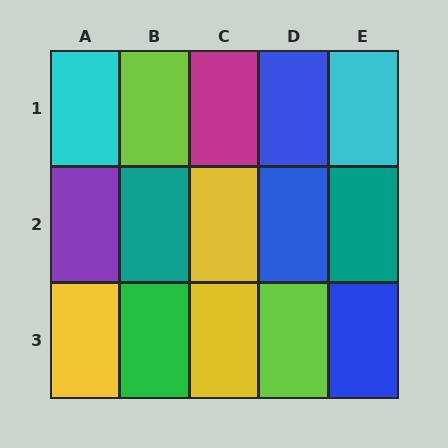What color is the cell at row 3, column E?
Blue.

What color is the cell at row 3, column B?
Green.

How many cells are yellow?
3 cells are yellow.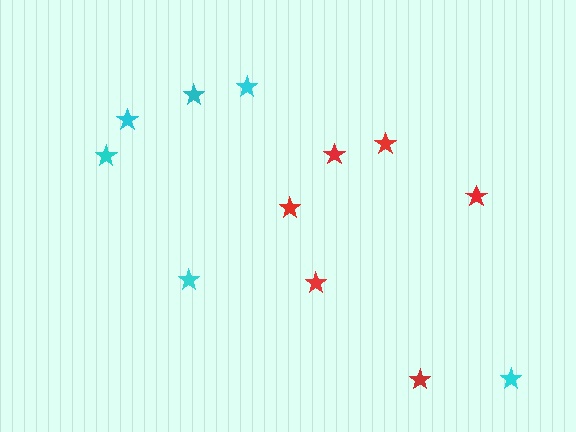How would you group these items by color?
There are 2 groups: one group of red stars (6) and one group of cyan stars (6).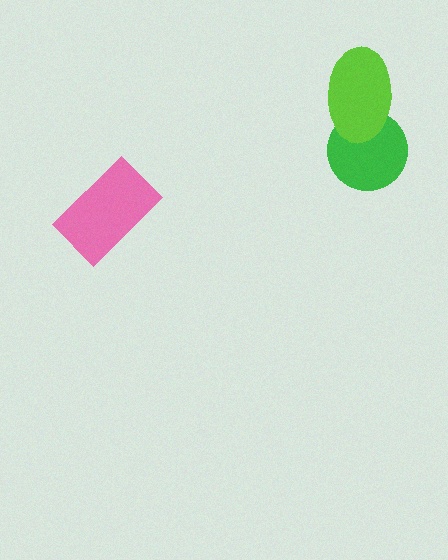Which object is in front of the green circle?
The lime ellipse is in front of the green circle.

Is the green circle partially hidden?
Yes, it is partially covered by another shape.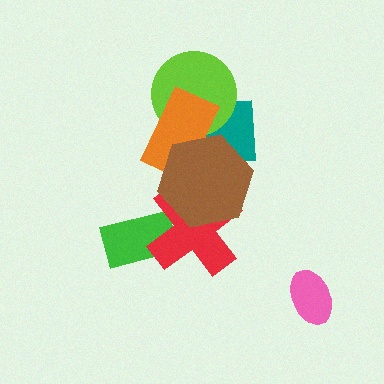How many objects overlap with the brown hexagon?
3 objects overlap with the brown hexagon.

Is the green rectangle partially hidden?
Yes, it is partially covered by another shape.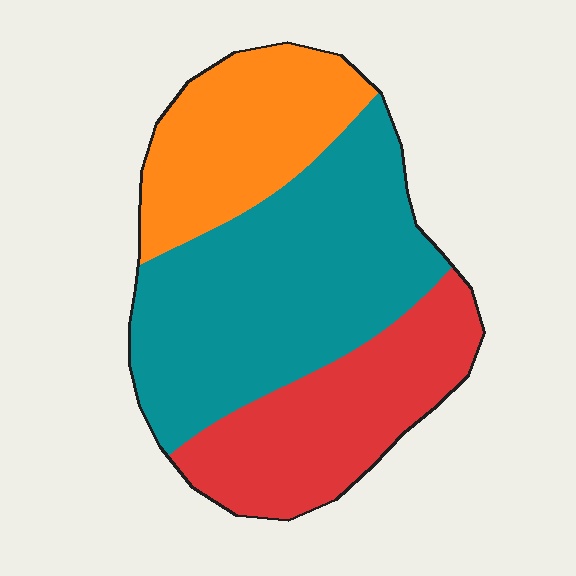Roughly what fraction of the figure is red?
Red takes up about one quarter (1/4) of the figure.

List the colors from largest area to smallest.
From largest to smallest: teal, red, orange.